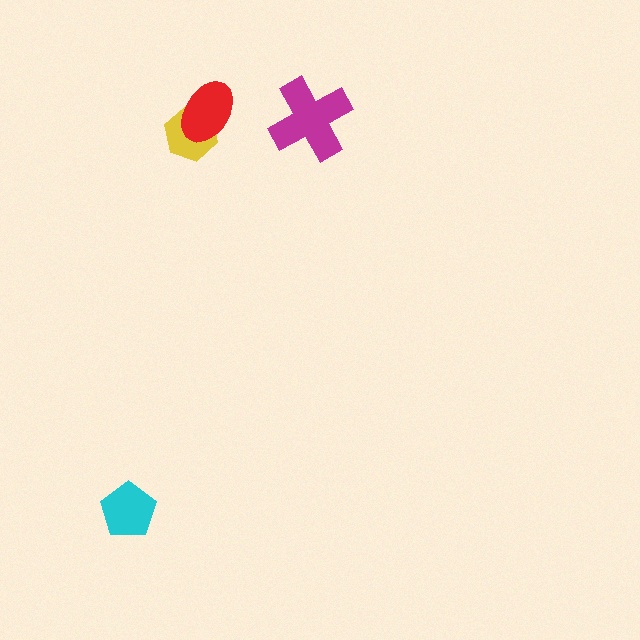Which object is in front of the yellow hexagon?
The red ellipse is in front of the yellow hexagon.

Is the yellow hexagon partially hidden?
Yes, it is partially covered by another shape.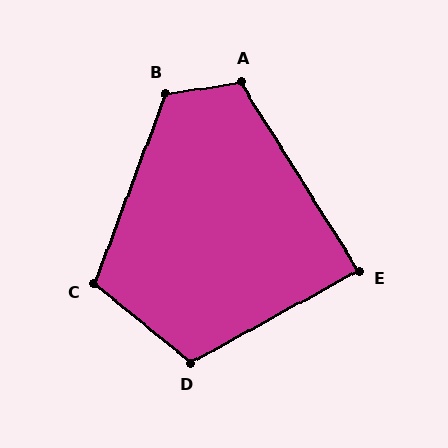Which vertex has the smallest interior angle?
E, at approximately 87 degrees.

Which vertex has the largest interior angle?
B, at approximately 119 degrees.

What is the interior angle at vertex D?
Approximately 112 degrees (obtuse).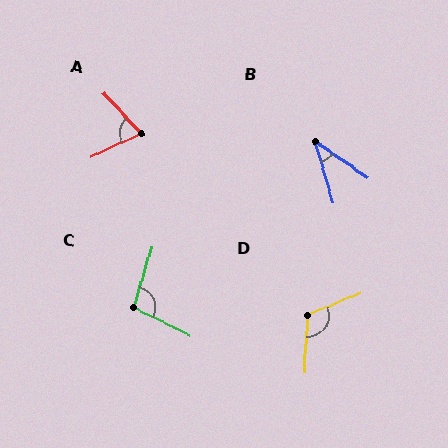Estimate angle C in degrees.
Approximately 100 degrees.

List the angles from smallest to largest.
B (39°), A (72°), C (100°), D (115°).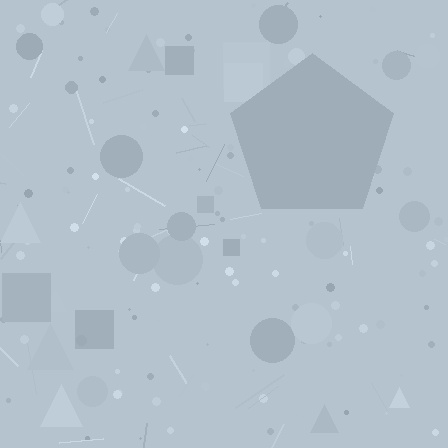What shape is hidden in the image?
A pentagon is hidden in the image.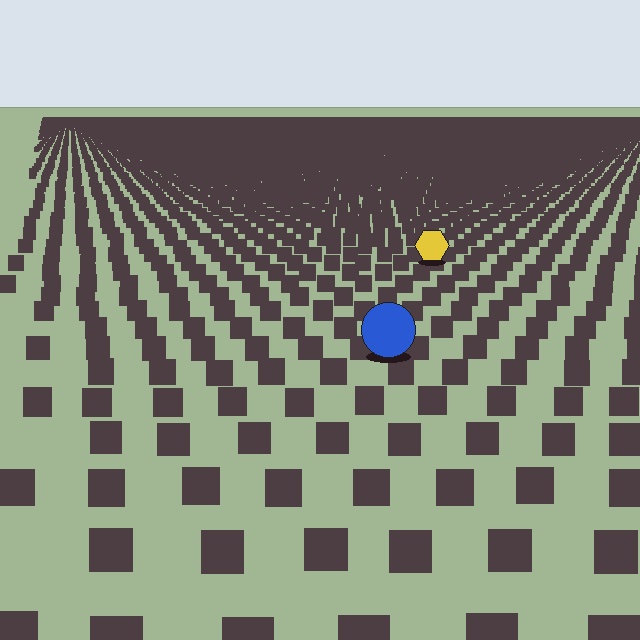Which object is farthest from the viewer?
The yellow hexagon is farthest from the viewer. It appears smaller and the ground texture around it is denser.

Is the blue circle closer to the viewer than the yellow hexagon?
Yes. The blue circle is closer — you can tell from the texture gradient: the ground texture is coarser near it.